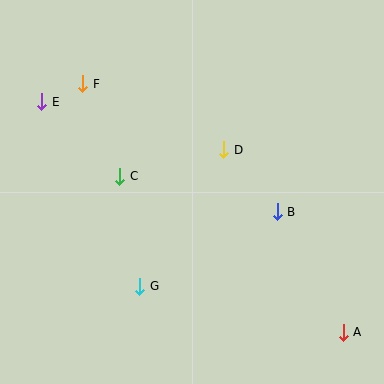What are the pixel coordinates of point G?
Point G is at (140, 286).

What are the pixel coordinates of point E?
Point E is at (42, 102).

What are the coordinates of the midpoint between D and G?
The midpoint between D and G is at (182, 218).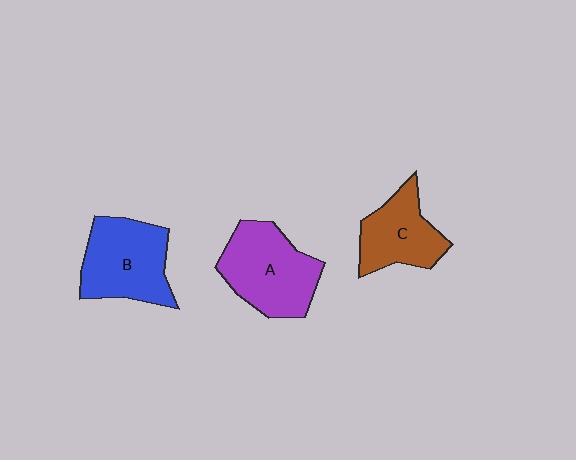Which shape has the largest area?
Shape A (purple).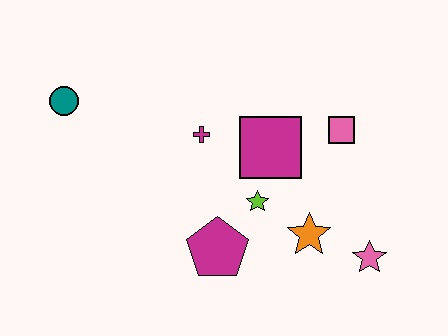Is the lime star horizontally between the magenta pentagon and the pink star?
Yes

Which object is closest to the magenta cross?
The magenta square is closest to the magenta cross.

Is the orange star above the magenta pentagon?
Yes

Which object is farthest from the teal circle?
The pink star is farthest from the teal circle.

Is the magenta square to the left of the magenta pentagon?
No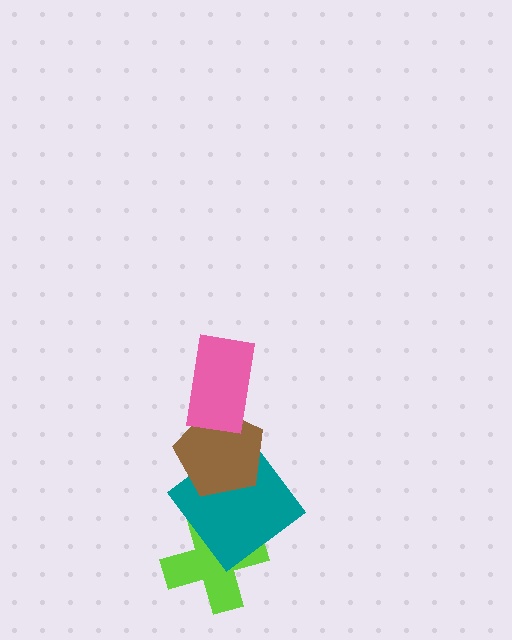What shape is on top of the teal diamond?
The brown pentagon is on top of the teal diamond.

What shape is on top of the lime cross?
The teal diamond is on top of the lime cross.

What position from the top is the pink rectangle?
The pink rectangle is 1st from the top.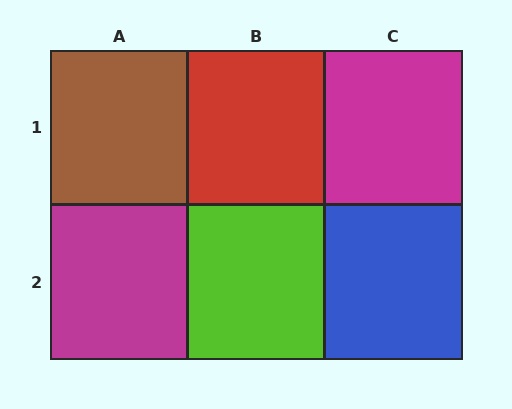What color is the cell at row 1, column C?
Magenta.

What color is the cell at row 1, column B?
Red.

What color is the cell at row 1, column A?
Brown.